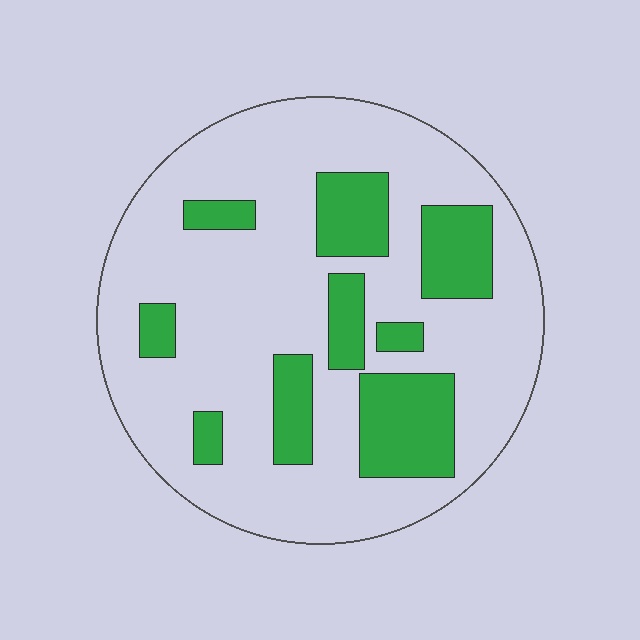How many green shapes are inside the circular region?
9.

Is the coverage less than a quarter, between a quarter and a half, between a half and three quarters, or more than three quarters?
Less than a quarter.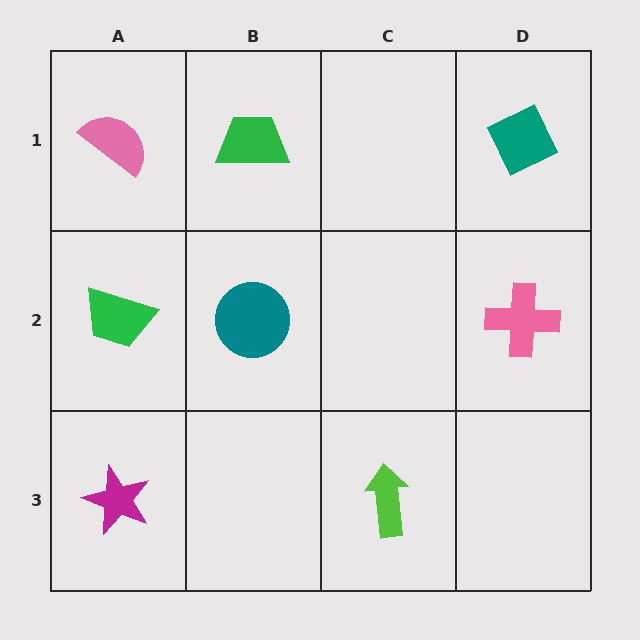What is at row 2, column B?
A teal circle.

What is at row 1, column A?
A pink semicircle.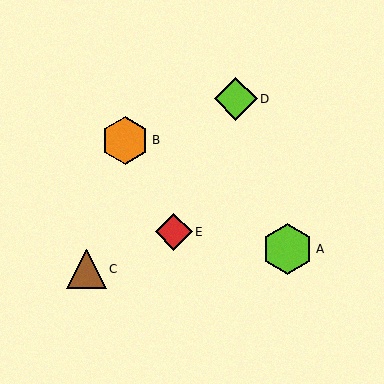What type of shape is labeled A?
Shape A is a lime hexagon.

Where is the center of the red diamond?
The center of the red diamond is at (174, 232).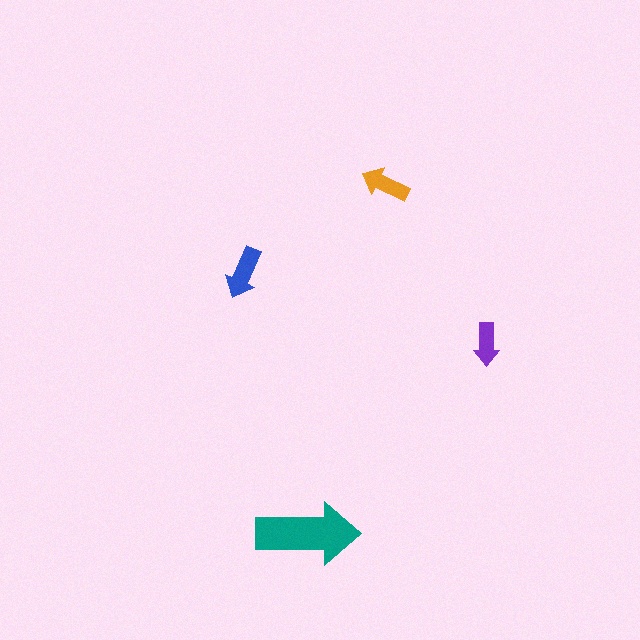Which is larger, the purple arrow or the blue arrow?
The blue one.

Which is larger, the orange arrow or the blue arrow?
The blue one.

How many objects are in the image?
There are 4 objects in the image.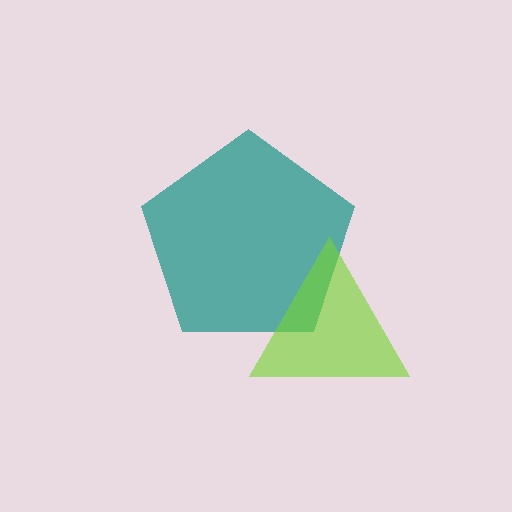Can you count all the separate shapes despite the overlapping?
Yes, there are 2 separate shapes.